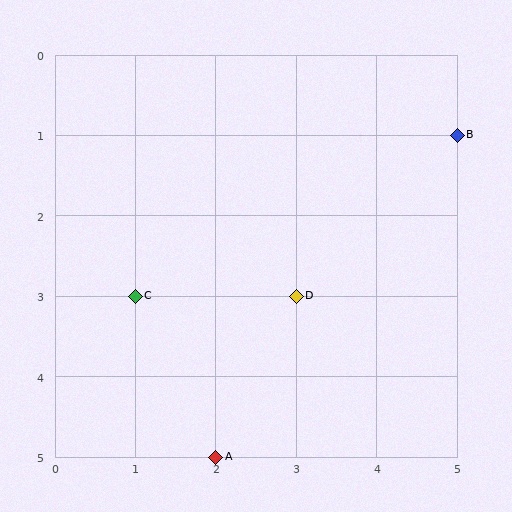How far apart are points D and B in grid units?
Points D and B are 2 columns and 2 rows apart (about 2.8 grid units diagonally).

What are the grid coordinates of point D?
Point D is at grid coordinates (3, 3).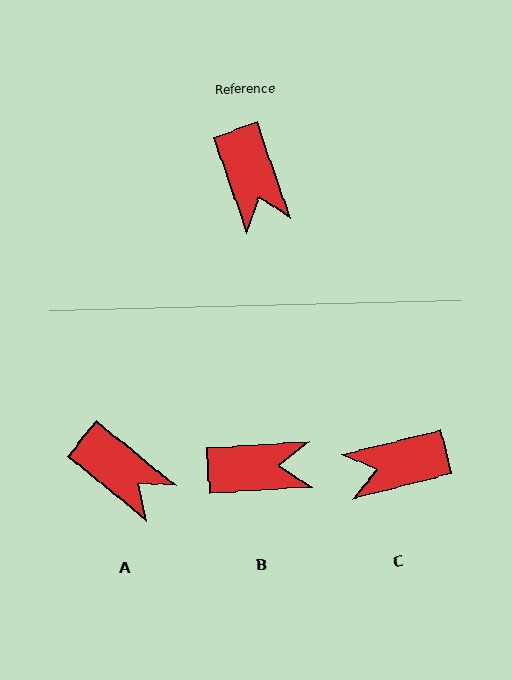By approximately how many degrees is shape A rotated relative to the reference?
Approximately 32 degrees counter-clockwise.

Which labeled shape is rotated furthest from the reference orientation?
C, about 95 degrees away.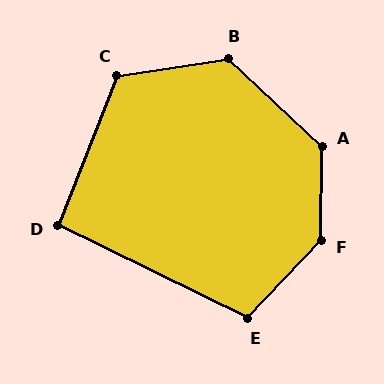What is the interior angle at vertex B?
Approximately 128 degrees (obtuse).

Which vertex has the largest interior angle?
F, at approximately 137 degrees.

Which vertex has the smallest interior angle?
D, at approximately 95 degrees.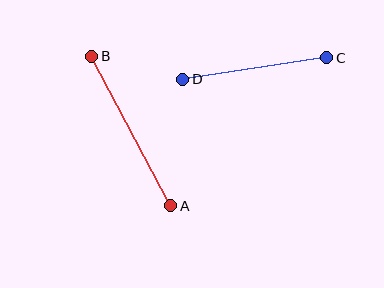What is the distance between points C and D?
The distance is approximately 146 pixels.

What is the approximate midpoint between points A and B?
The midpoint is at approximately (131, 131) pixels.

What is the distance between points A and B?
The distance is approximately 169 pixels.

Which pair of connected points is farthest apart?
Points A and B are farthest apart.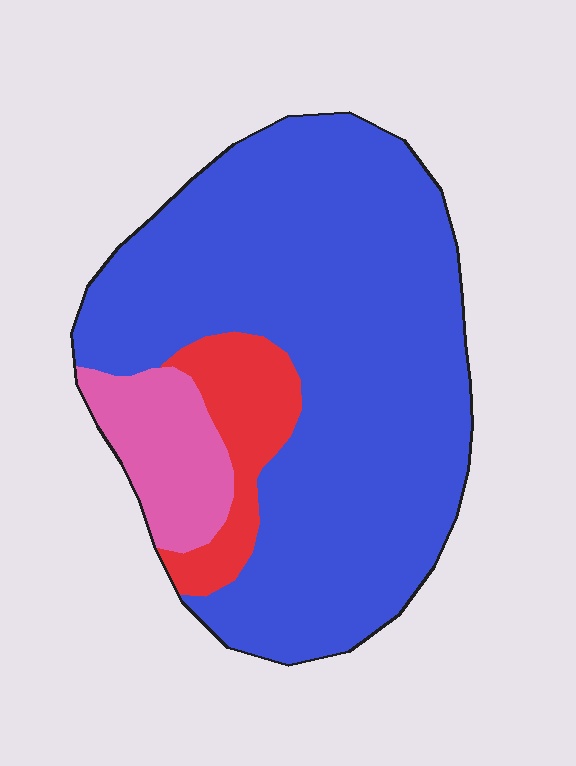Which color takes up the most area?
Blue, at roughly 80%.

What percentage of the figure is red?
Red covers roughly 10% of the figure.